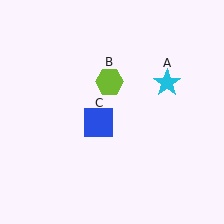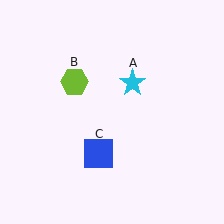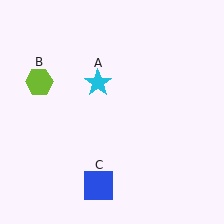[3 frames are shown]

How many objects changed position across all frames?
3 objects changed position: cyan star (object A), lime hexagon (object B), blue square (object C).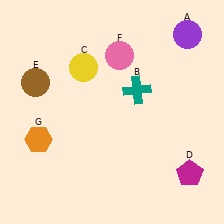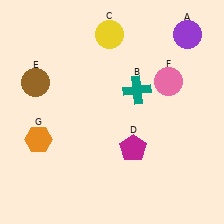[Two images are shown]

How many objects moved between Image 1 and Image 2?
3 objects moved between the two images.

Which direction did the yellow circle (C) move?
The yellow circle (C) moved up.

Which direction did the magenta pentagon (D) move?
The magenta pentagon (D) moved left.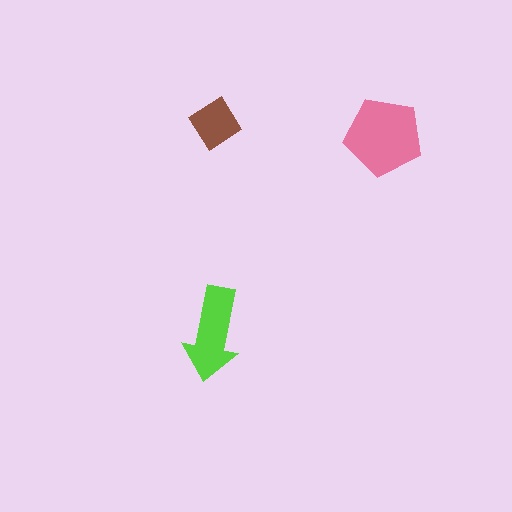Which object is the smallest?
The brown diamond.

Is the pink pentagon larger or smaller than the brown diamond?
Larger.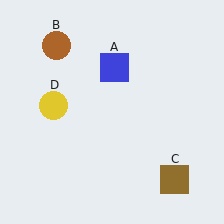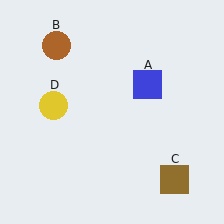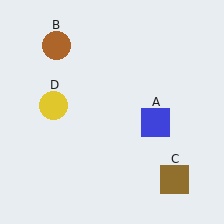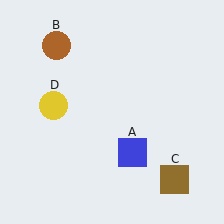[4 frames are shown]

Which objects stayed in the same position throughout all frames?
Brown circle (object B) and brown square (object C) and yellow circle (object D) remained stationary.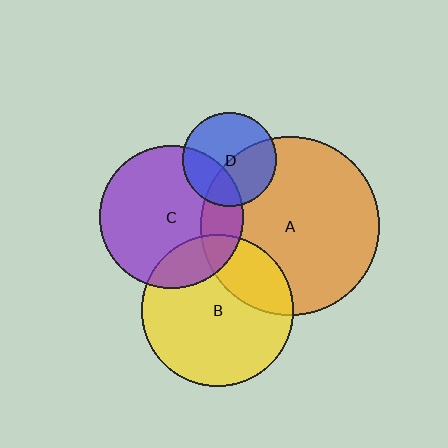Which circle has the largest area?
Circle A (orange).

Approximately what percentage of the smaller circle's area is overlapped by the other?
Approximately 30%.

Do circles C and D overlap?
Yes.